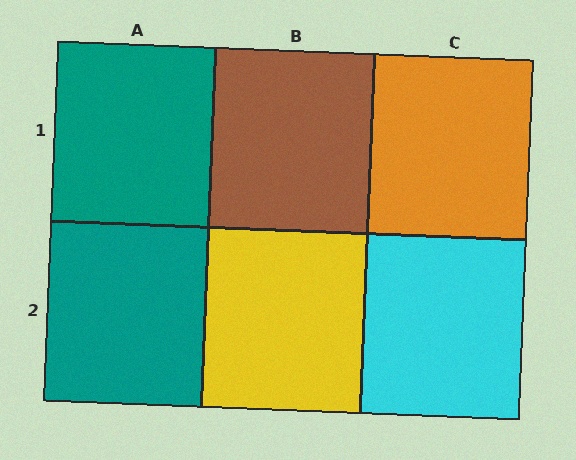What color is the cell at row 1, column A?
Teal.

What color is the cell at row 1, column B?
Brown.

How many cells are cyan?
1 cell is cyan.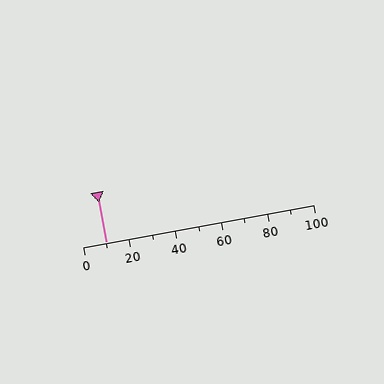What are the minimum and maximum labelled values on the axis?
The axis runs from 0 to 100.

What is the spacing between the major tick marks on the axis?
The major ticks are spaced 20 apart.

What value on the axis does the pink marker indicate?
The marker indicates approximately 10.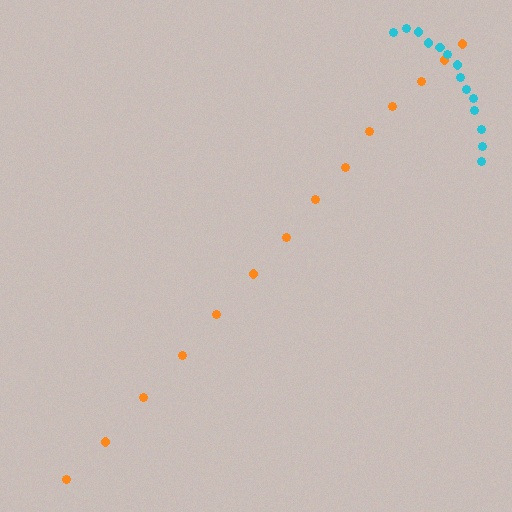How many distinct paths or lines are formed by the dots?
There are 2 distinct paths.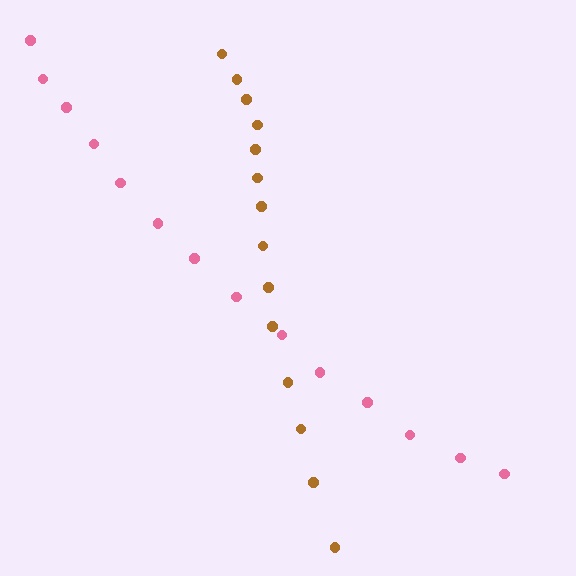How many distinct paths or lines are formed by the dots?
There are 2 distinct paths.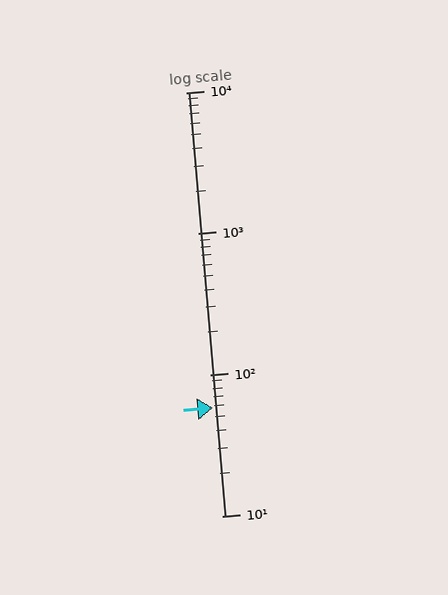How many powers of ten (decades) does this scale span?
The scale spans 3 decades, from 10 to 10000.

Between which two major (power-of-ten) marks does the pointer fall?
The pointer is between 10 and 100.